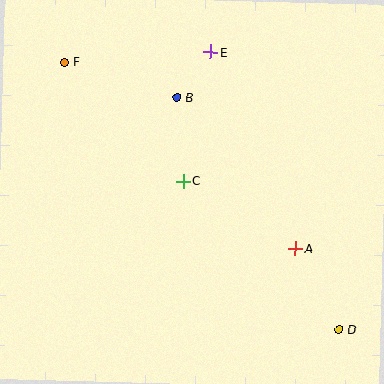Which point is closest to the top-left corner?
Point F is closest to the top-left corner.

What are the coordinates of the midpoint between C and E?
The midpoint between C and E is at (197, 117).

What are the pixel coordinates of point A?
Point A is at (295, 249).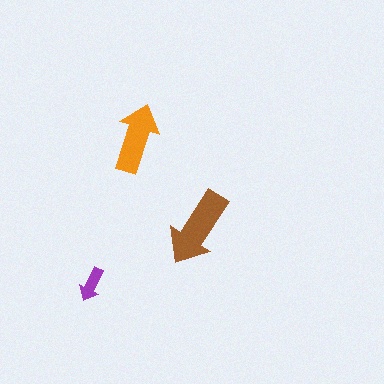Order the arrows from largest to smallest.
the brown one, the orange one, the purple one.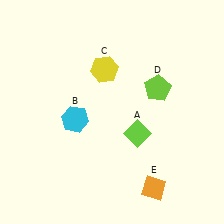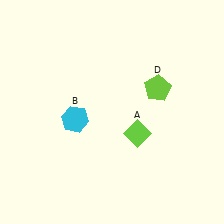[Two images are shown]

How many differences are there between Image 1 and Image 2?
There are 2 differences between the two images.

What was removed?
The orange diamond (E), the yellow hexagon (C) were removed in Image 2.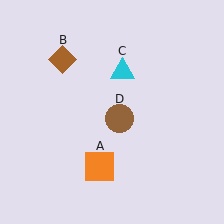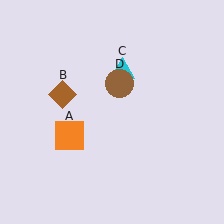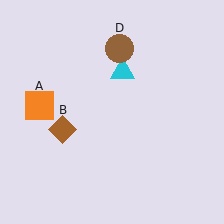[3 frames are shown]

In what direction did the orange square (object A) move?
The orange square (object A) moved up and to the left.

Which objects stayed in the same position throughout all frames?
Cyan triangle (object C) remained stationary.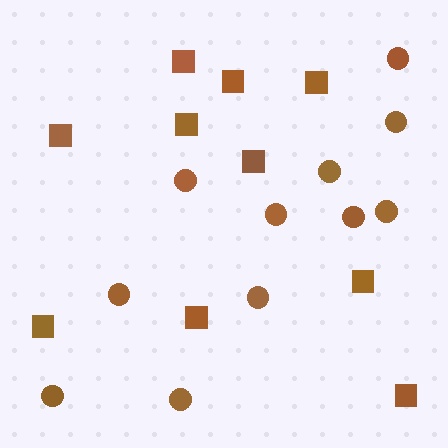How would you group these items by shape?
There are 2 groups: one group of circles (11) and one group of squares (10).